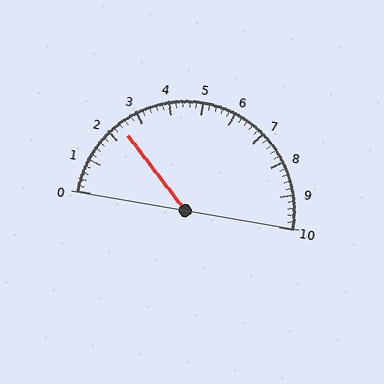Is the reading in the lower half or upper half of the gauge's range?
The reading is in the lower half of the range (0 to 10).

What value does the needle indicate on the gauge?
The needle indicates approximately 2.4.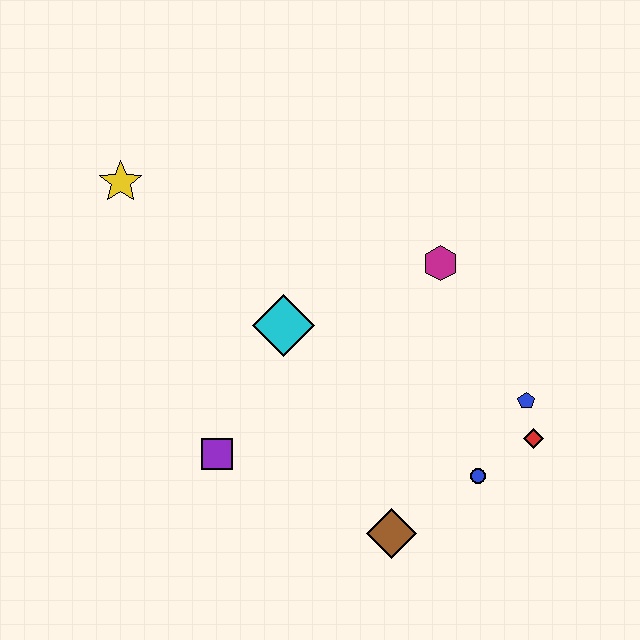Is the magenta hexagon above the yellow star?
No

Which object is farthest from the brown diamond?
The yellow star is farthest from the brown diamond.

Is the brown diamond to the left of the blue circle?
Yes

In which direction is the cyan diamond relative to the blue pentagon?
The cyan diamond is to the left of the blue pentagon.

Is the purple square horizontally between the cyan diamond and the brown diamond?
No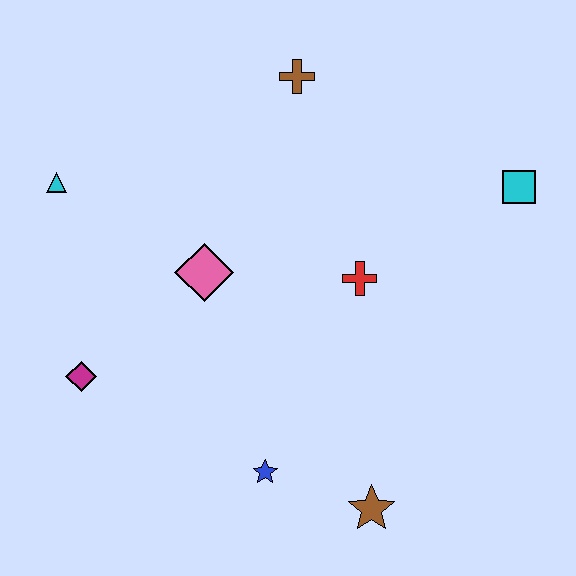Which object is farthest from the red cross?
The cyan triangle is farthest from the red cross.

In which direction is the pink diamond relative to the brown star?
The pink diamond is above the brown star.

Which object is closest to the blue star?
The brown star is closest to the blue star.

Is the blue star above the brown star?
Yes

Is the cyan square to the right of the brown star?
Yes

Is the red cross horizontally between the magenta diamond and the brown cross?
No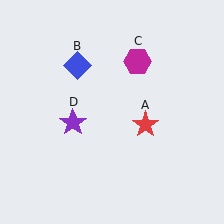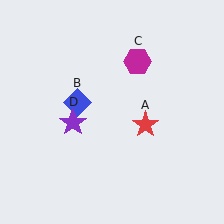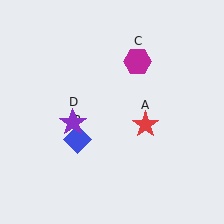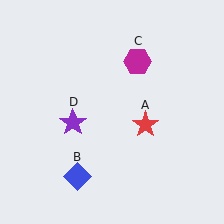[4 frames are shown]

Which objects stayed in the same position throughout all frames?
Red star (object A) and magenta hexagon (object C) and purple star (object D) remained stationary.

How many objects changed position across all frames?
1 object changed position: blue diamond (object B).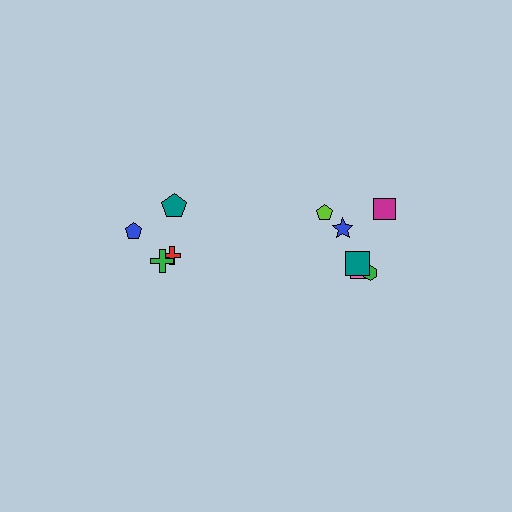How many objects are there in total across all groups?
There are 10 objects.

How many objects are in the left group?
There are 4 objects.